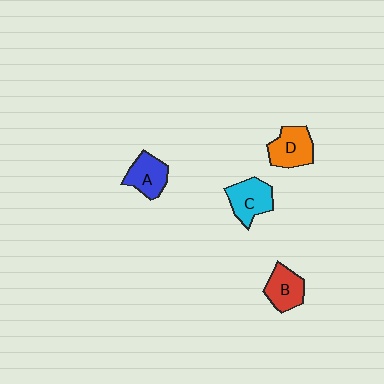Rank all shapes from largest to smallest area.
From largest to smallest: C (cyan), D (orange), A (blue), B (red).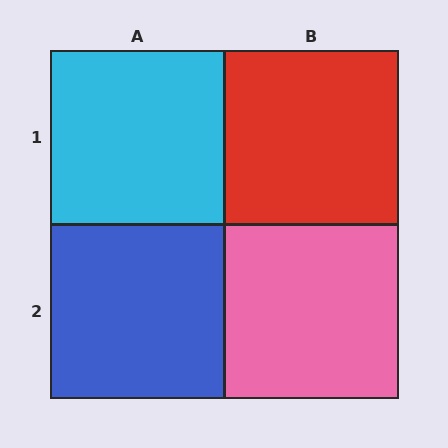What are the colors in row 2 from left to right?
Blue, pink.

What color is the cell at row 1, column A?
Cyan.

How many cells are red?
1 cell is red.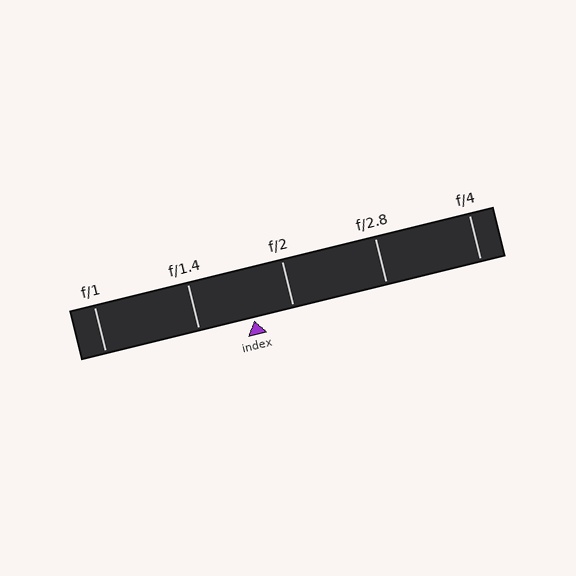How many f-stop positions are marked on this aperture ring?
There are 5 f-stop positions marked.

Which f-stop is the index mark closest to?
The index mark is closest to f/2.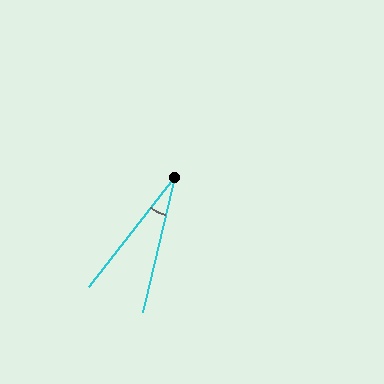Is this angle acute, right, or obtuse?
It is acute.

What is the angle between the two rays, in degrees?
Approximately 25 degrees.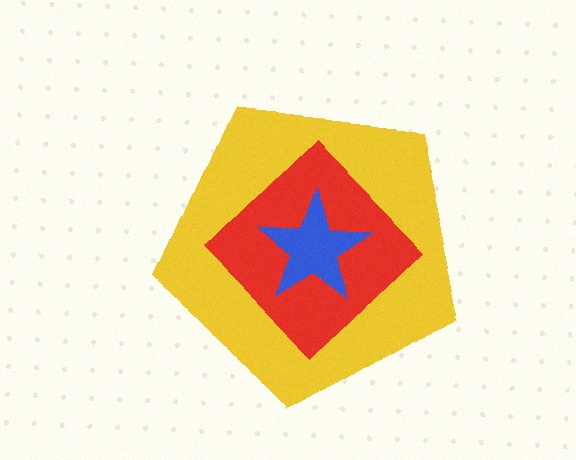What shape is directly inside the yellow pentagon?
The red diamond.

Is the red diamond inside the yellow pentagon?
Yes.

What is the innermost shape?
The blue star.